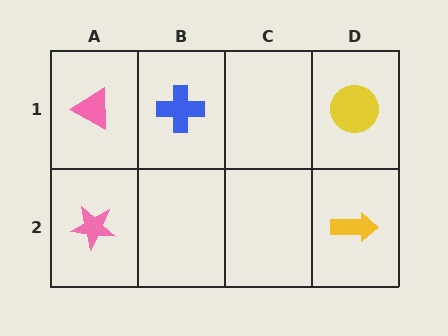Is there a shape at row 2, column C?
No, that cell is empty.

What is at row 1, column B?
A blue cross.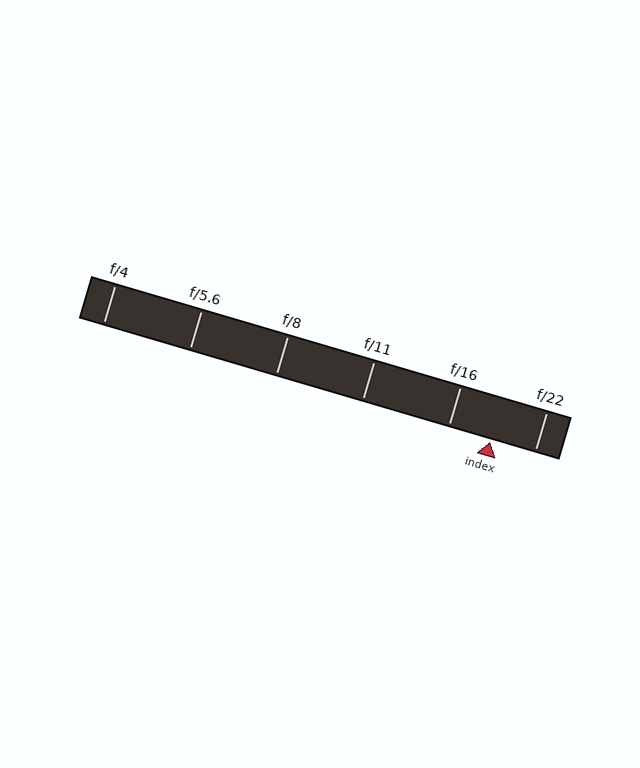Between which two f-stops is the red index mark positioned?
The index mark is between f/16 and f/22.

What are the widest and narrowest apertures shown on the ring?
The widest aperture shown is f/4 and the narrowest is f/22.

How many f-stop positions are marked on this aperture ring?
There are 6 f-stop positions marked.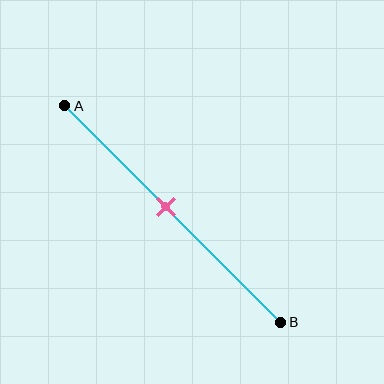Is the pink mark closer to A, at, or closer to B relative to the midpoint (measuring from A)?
The pink mark is closer to point A than the midpoint of segment AB.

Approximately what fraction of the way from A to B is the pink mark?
The pink mark is approximately 45% of the way from A to B.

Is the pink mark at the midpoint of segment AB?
No, the mark is at about 45% from A, not at the 50% midpoint.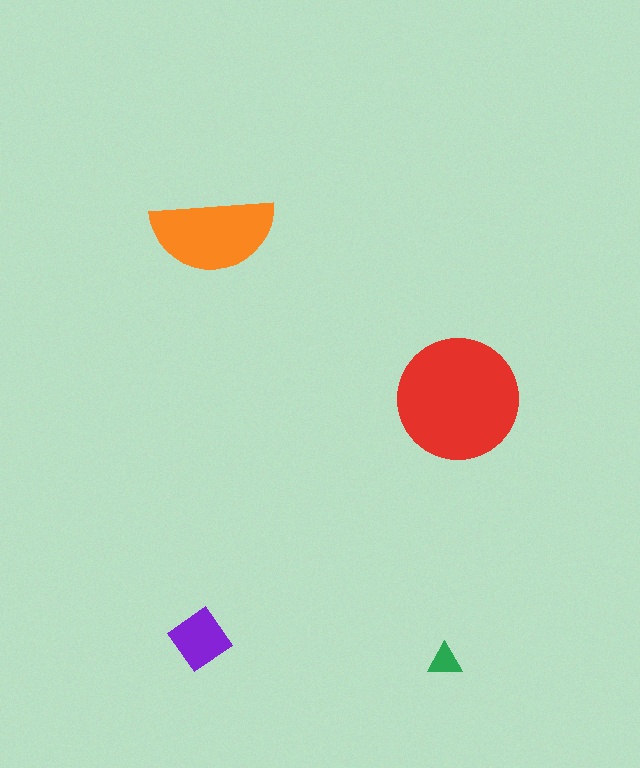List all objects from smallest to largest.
The green triangle, the purple diamond, the orange semicircle, the red circle.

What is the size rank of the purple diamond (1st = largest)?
3rd.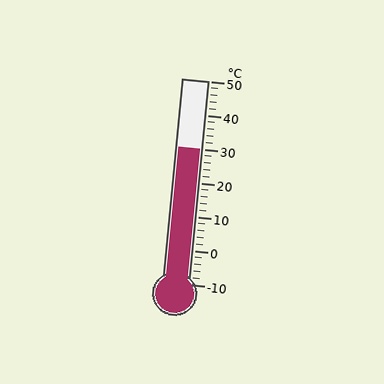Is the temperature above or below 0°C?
The temperature is above 0°C.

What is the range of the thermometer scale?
The thermometer scale ranges from -10°C to 50°C.